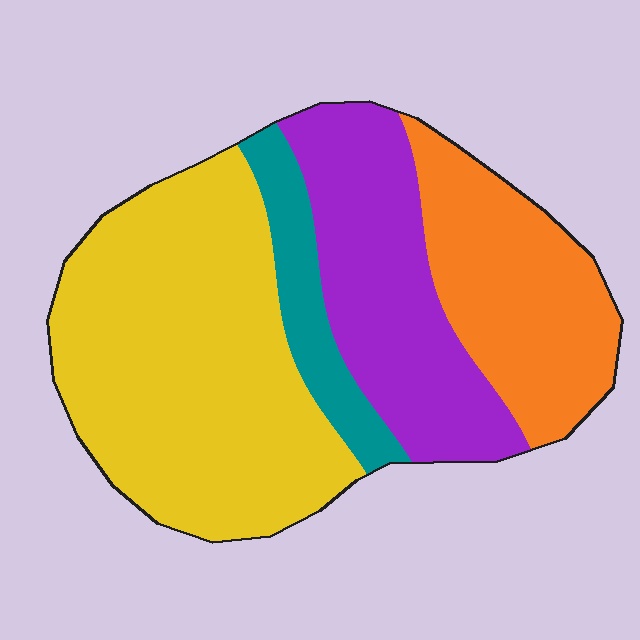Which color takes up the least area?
Teal, at roughly 10%.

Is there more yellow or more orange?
Yellow.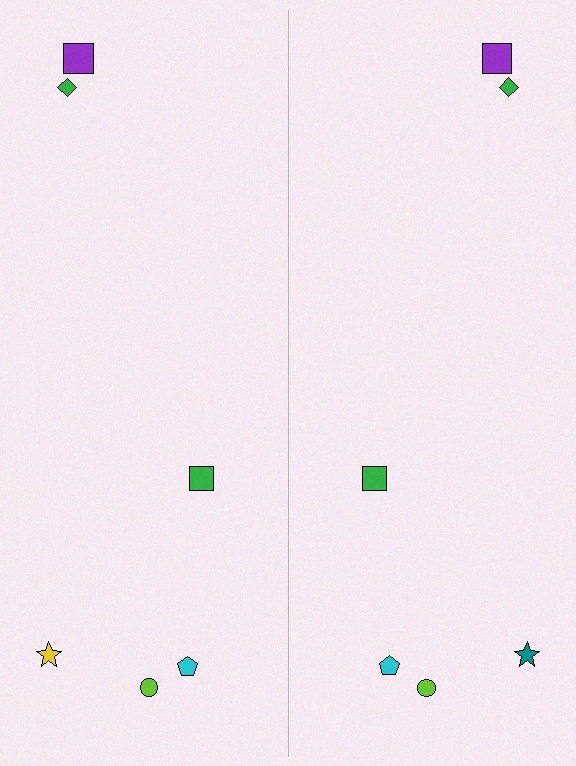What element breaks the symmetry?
The teal star on the right side breaks the symmetry — its mirror counterpart is yellow.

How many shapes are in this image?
There are 12 shapes in this image.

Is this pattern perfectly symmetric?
No, the pattern is not perfectly symmetric. The teal star on the right side breaks the symmetry — its mirror counterpart is yellow.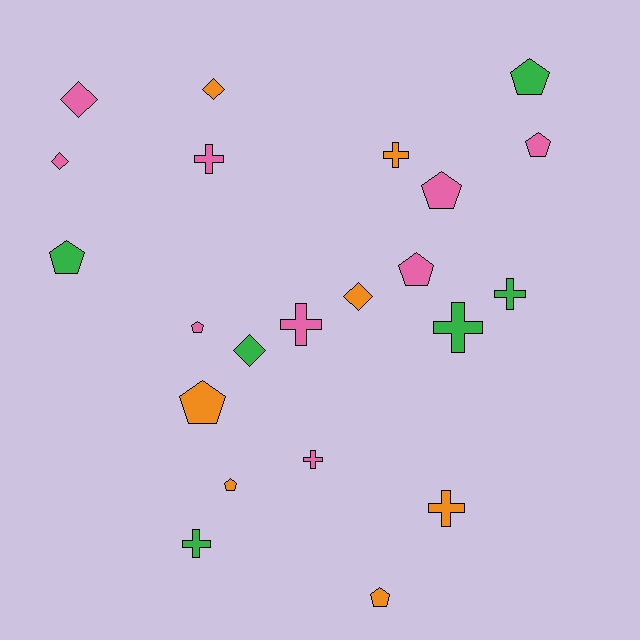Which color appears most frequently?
Pink, with 9 objects.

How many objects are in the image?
There are 22 objects.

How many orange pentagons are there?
There are 3 orange pentagons.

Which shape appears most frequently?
Pentagon, with 9 objects.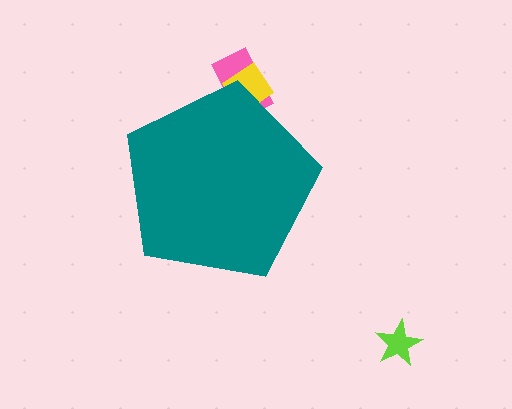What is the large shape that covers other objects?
A teal pentagon.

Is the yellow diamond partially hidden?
Yes, the yellow diamond is partially hidden behind the teal pentagon.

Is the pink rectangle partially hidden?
Yes, the pink rectangle is partially hidden behind the teal pentagon.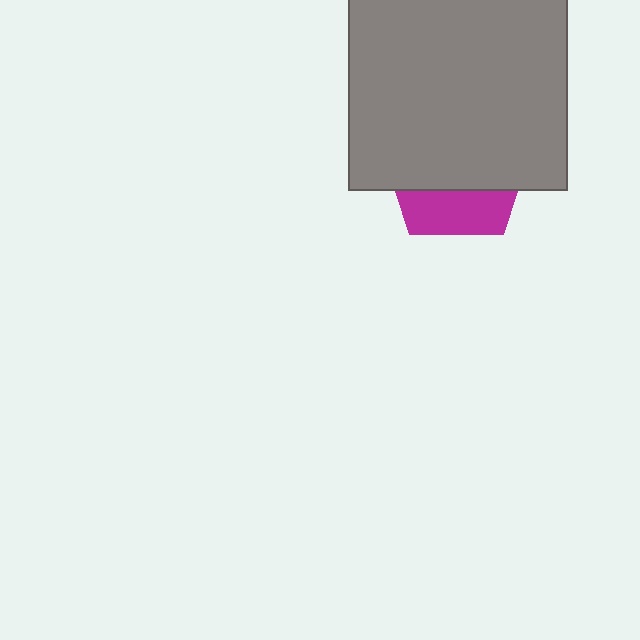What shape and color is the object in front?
The object in front is a gray square.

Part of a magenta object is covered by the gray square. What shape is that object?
It is a pentagon.